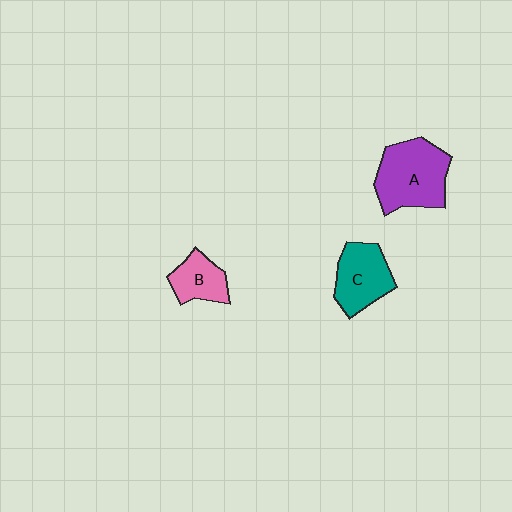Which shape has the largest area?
Shape A (purple).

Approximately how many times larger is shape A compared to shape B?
Approximately 2.0 times.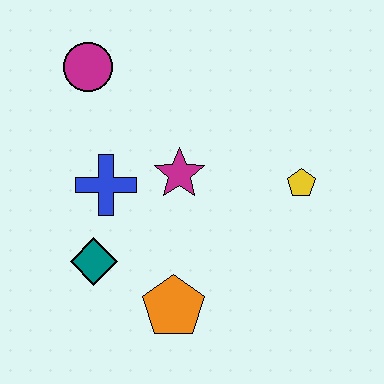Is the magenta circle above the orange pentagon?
Yes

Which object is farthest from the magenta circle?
The orange pentagon is farthest from the magenta circle.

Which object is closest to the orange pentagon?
The teal diamond is closest to the orange pentagon.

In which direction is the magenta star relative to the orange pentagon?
The magenta star is above the orange pentagon.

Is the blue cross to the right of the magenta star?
No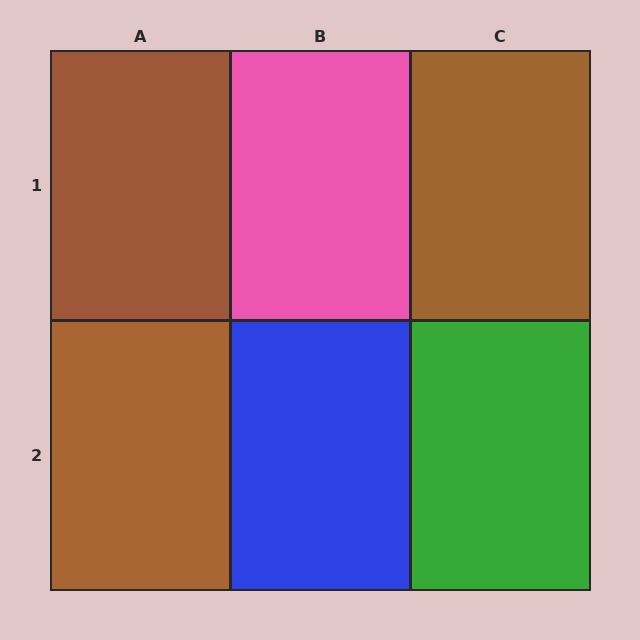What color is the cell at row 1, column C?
Brown.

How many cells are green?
1 cell is green.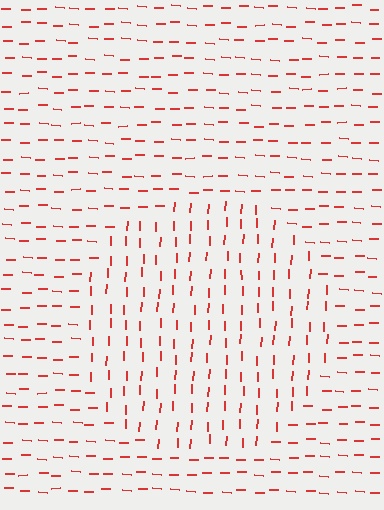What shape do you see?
I see a circle.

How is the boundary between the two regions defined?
The boundary is defined purely by a change in line orientation (approximately 89 degrees difference). All lines are the same color and thickness.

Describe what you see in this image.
The image is filled with small red line segments. A circle region in the image has lines oriented differently from the surrounding lines, creating a visible texture boundary.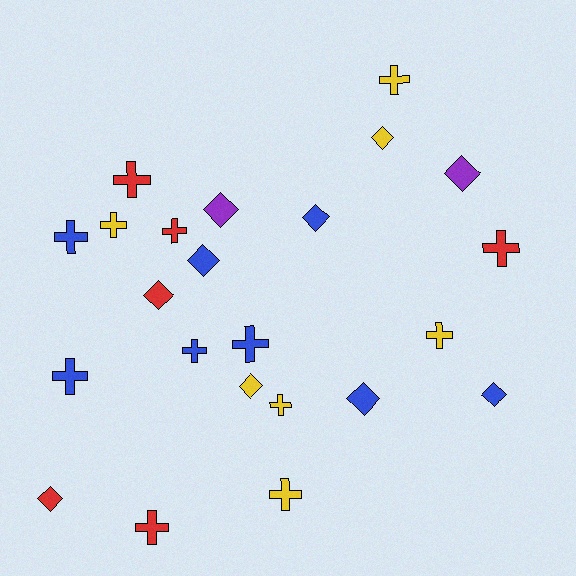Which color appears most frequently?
Blue, with 8 objects.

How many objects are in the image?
There are 23 objects.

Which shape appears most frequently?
Cross, with 13 objects.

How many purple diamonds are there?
There are 2 purple diamonds.